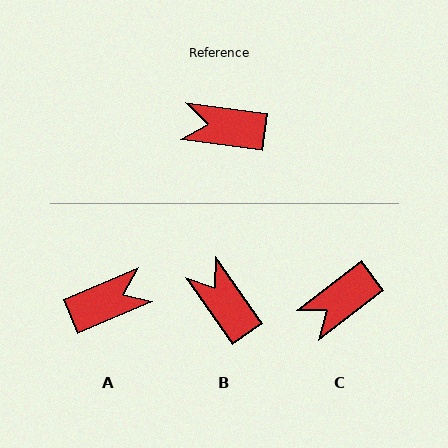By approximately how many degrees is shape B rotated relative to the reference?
Approximately 47 degrees clockwise.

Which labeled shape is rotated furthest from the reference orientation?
A, about 149 degrees away.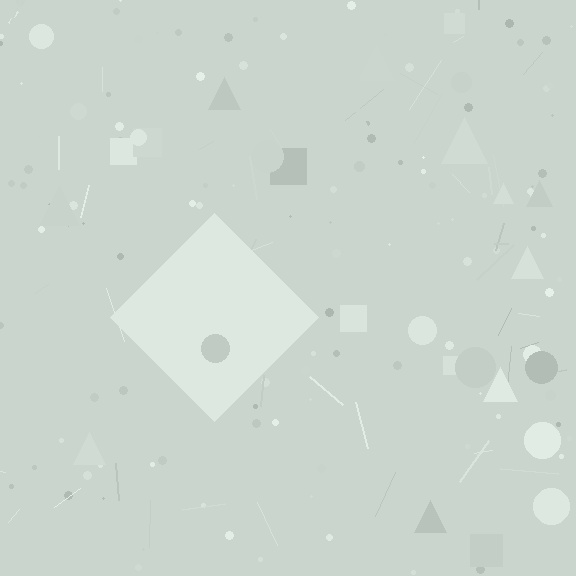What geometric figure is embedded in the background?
A diamond is embedded in the background.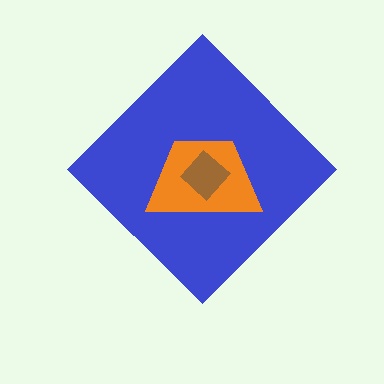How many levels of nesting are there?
3.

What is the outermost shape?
The blue diamond.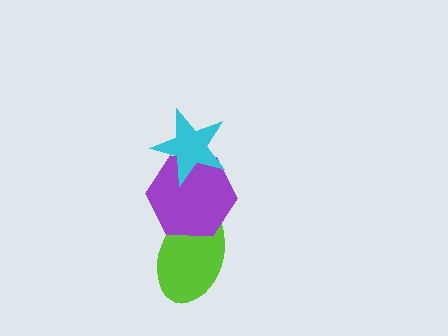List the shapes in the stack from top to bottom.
From top to bottom: the cyan star, the purple hexagon, the lime ellipse.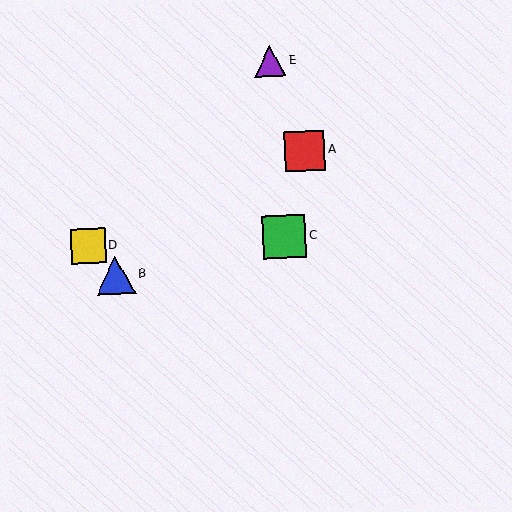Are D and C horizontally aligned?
Yes, both are at y≈246.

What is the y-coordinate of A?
Object A is at y≈151.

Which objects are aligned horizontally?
Objects C, D are aligned horizontally.